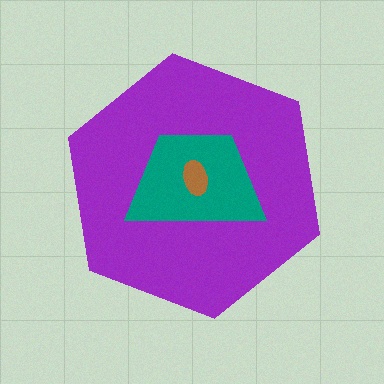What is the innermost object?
The brown ellipse.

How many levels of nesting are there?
3.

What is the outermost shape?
The purple hexagon.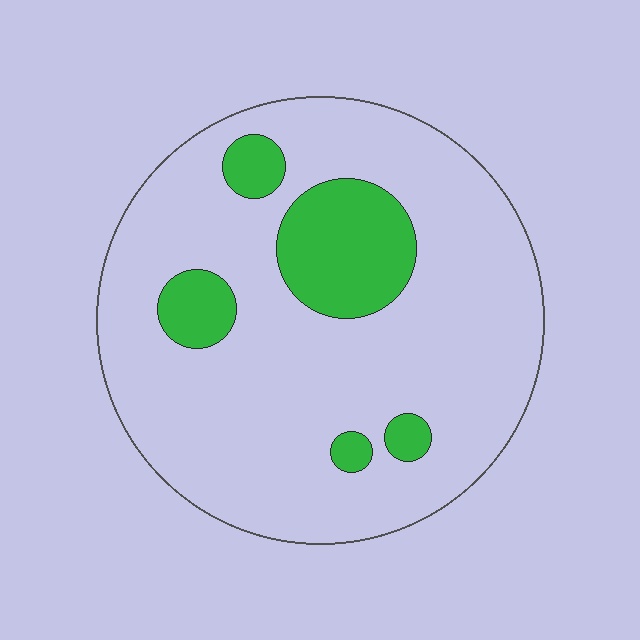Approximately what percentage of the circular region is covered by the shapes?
Approximately 15%.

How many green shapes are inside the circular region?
5.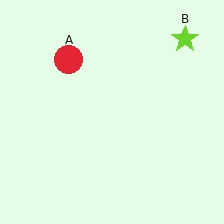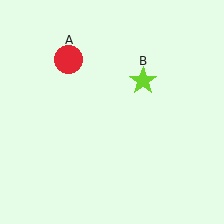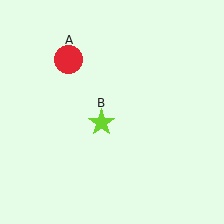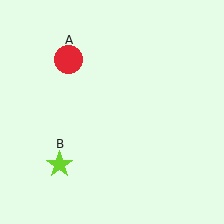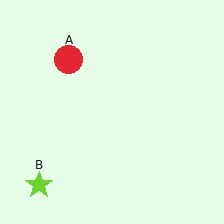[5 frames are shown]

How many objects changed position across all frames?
1 object changed position: lime star (object B).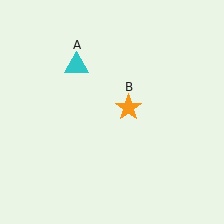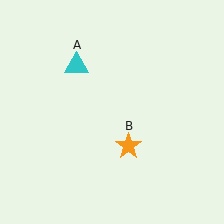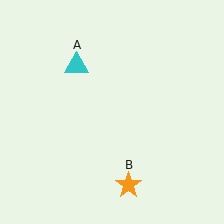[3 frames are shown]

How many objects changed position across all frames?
1 object changed position: orange star (object B).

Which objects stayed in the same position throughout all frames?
Cyan triangle (object A) remained stationary.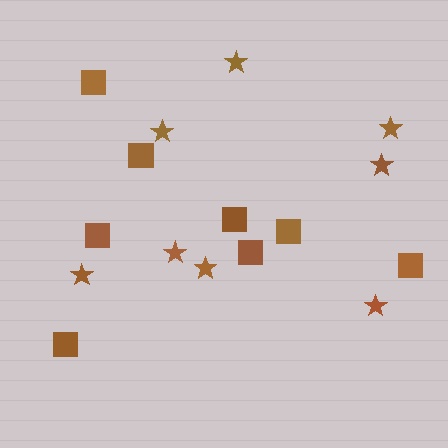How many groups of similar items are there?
There are 2 groups: one group of stars (8) and one group of squares (8).